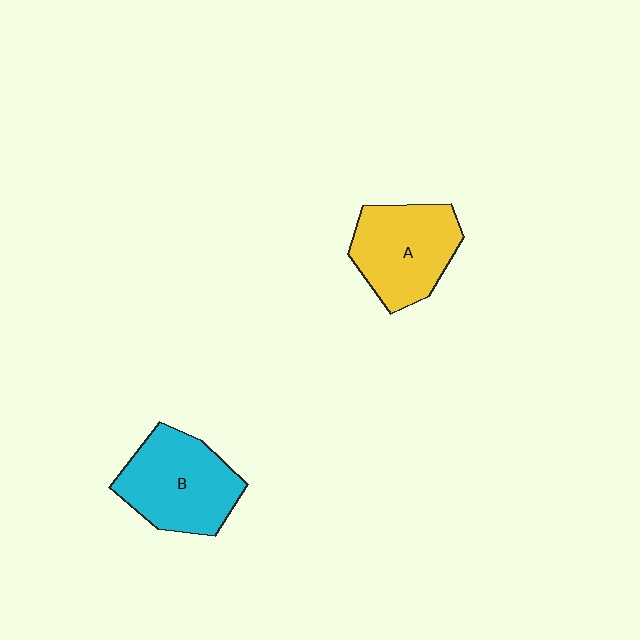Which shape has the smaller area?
Shape A (yellow).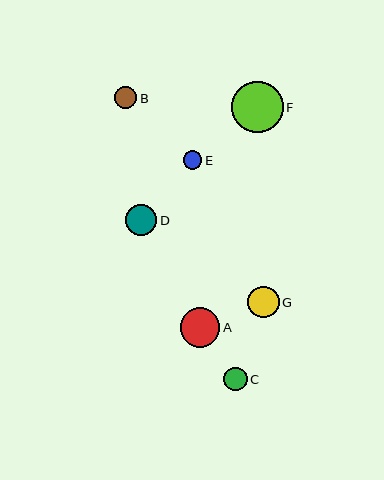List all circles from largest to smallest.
From largest to smallest: F, A, G, D, C, B, E.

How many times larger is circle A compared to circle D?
Circle A is approximately 1.3 times the size of circle D.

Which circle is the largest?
Circle F is the largest with a size of approximately 52 pixels.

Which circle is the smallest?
Circle E is the smallest with a size of approximately 18 pixels.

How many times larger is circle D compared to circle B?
Circle D is approximately 1.4 times the size of circle B.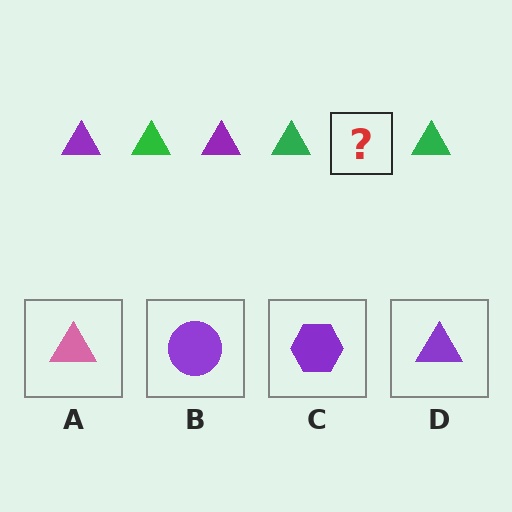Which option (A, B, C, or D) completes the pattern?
D.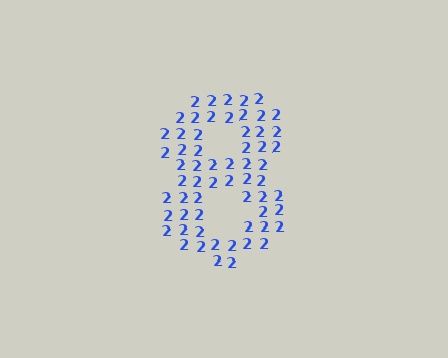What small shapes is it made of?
It is made of small digit 2's.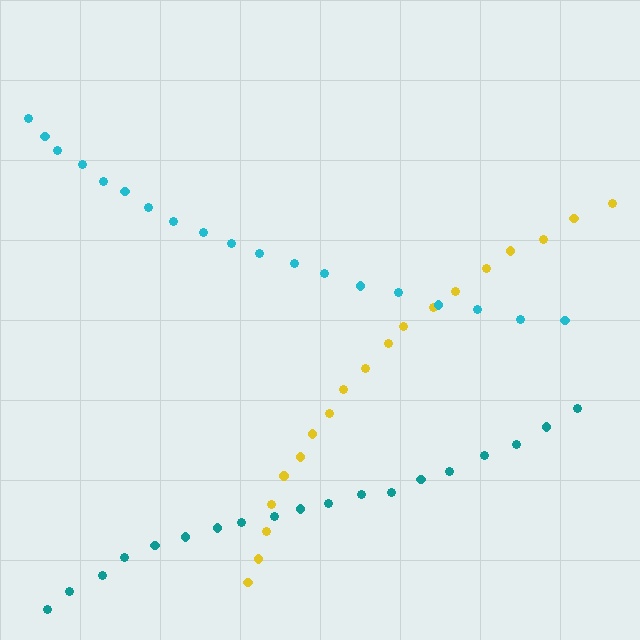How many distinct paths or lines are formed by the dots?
There are 3 distinct paths.